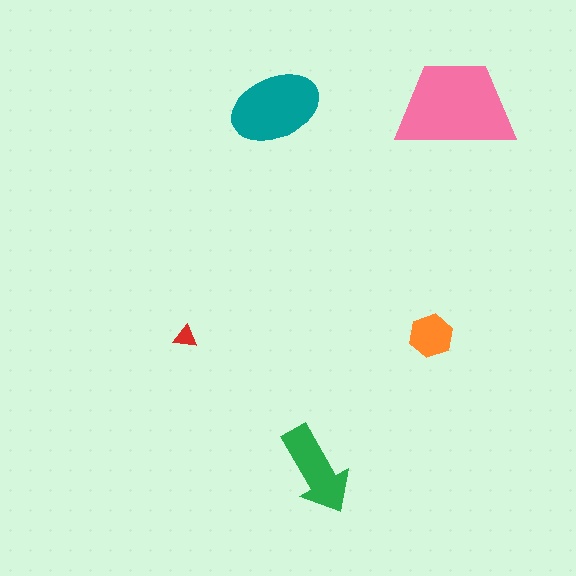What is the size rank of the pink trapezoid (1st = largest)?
1st.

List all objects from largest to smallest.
The pink trapezoid, the teal ellipse, the green arrow, the orange hexagon, the red triangle.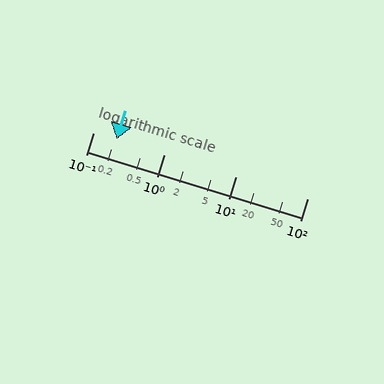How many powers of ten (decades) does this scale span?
The scale spans 3 decades, from 0.1 to 100.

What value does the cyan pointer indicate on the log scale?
The pointer indicates approximately 0.21.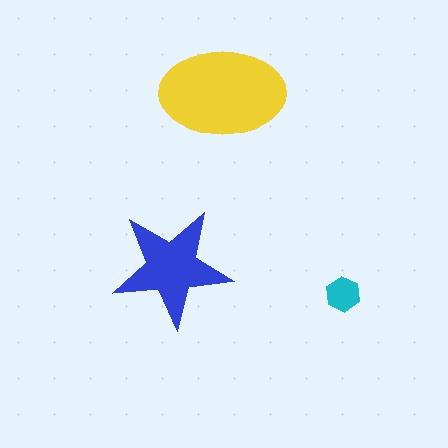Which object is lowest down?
The cyan hexagon is bottommost.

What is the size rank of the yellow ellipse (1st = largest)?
1st.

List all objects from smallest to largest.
The cyan hexagon, the blue star, the yellow ellipse.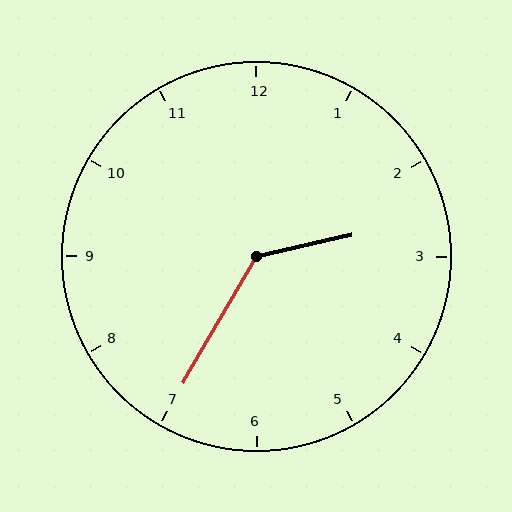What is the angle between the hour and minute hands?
Approximately 132 degrees.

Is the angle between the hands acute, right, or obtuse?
It is obtuse.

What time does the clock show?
2:35.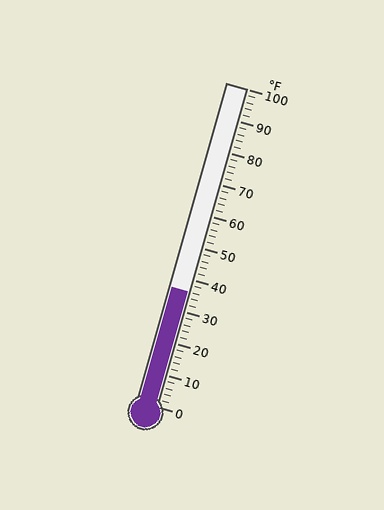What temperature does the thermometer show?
The thermometer shows approximately 36°F.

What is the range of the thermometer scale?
The thermometer scale ranges from 0°F to 100°F.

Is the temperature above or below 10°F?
The temperature is above 10°F.